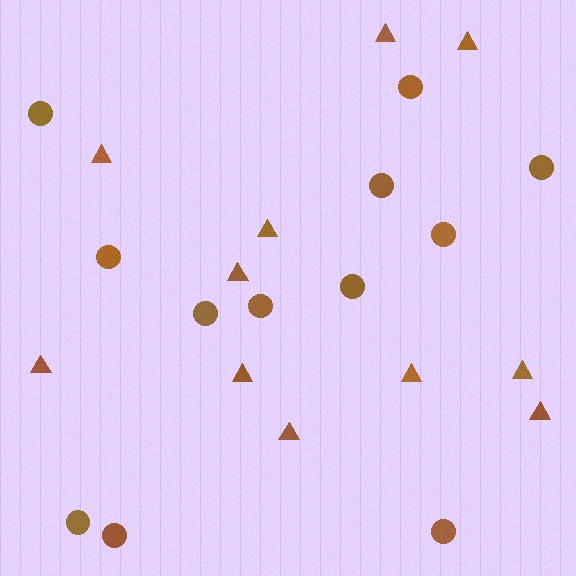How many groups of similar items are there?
There are 2 groups: one group of triangles (11) and one group of circles (12).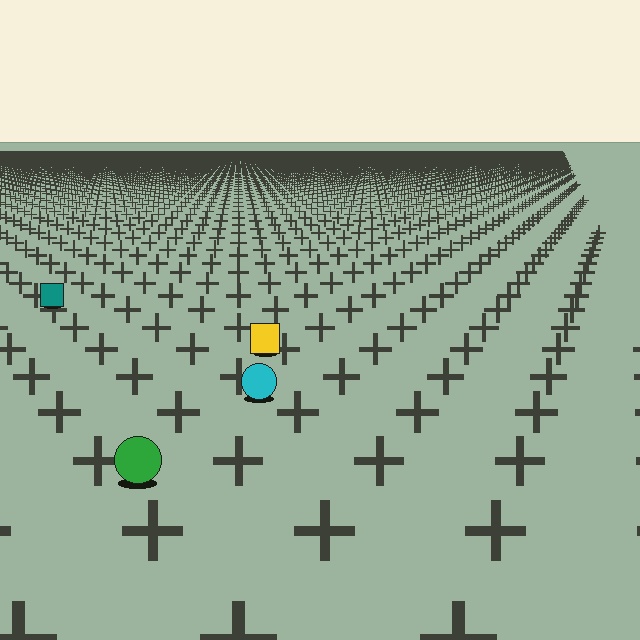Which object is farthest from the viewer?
The teal square is farthest from the viewer. It appears smaller and the ground texture around it is denser.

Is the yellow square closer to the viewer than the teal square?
Yes. The yellow square is closer — you can tell from the texture gradient: the ground texture is coarser near it.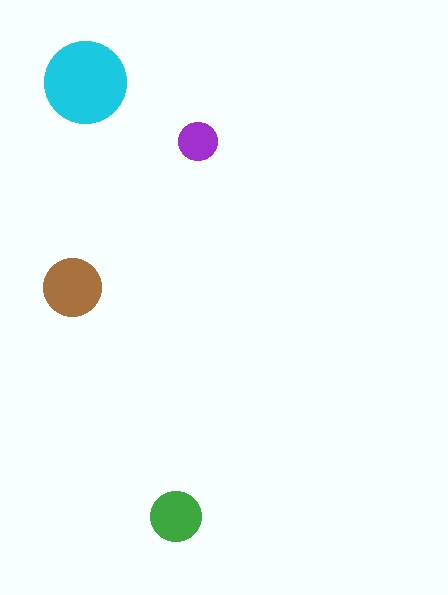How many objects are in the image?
There are 4 objects in the image.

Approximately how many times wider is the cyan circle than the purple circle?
About 2 times wider.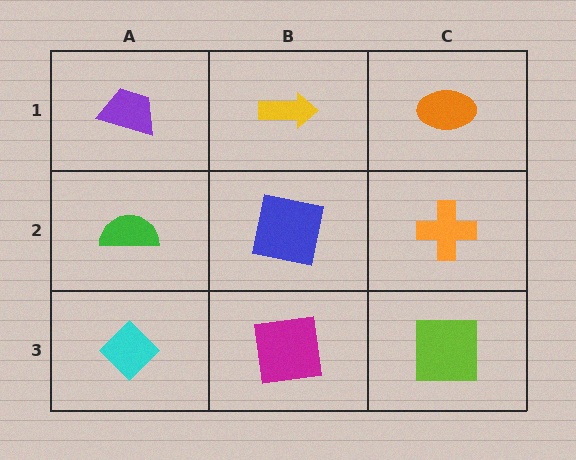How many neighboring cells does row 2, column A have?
3.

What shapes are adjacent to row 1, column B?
A blue square (row 2, column B), a purple trapezoid (row 1, column A), an orange ellipse (row 1, column C).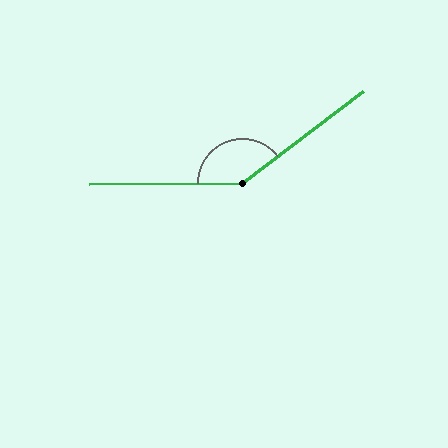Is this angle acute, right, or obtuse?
It is obtuse.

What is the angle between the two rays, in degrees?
Approximately 143 degrees.